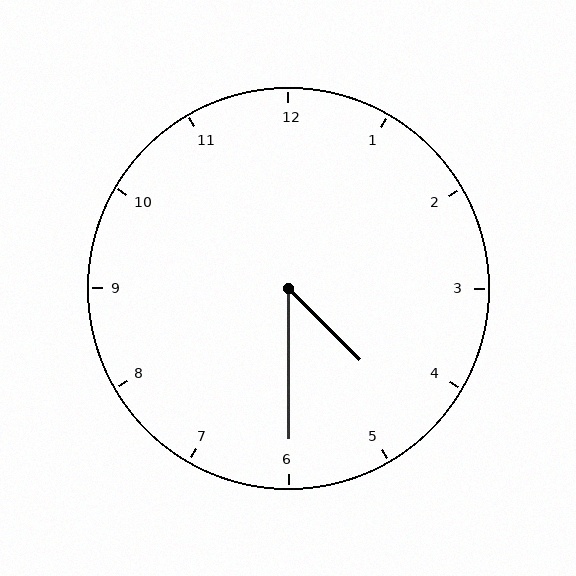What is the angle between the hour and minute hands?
Approximately 45 degrees.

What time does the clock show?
4:30.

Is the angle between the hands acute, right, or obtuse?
It is acute.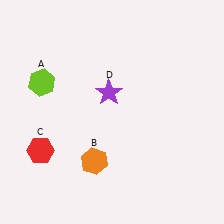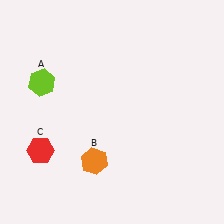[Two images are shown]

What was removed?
The purple star (D) was removed in Image 2.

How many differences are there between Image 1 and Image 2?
There is 1 difference between the two images.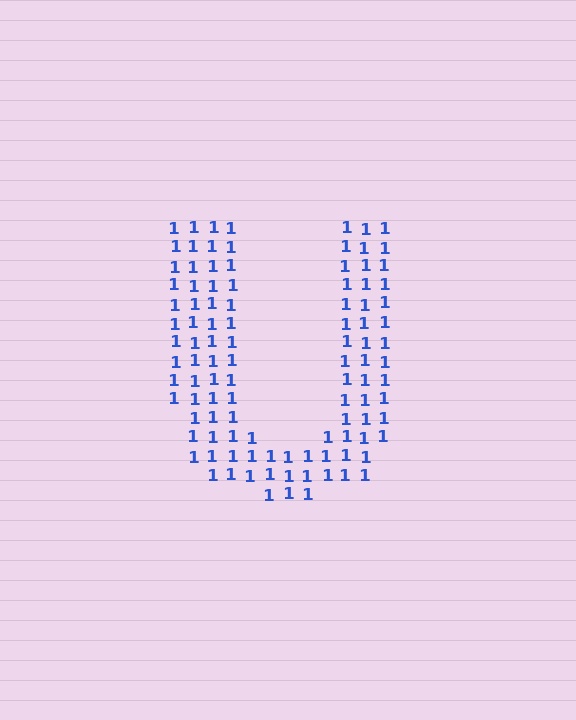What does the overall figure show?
The overall figure shows the letter U.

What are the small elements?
The small elements are digit 1's.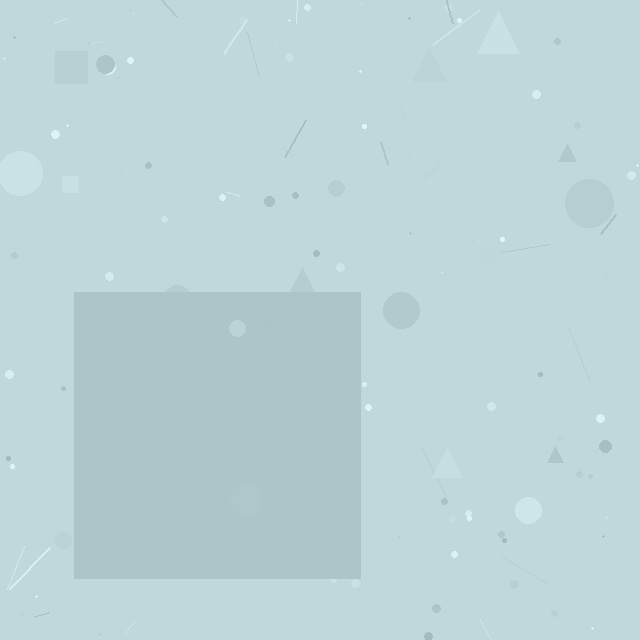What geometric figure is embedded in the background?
A square is embedded in the background.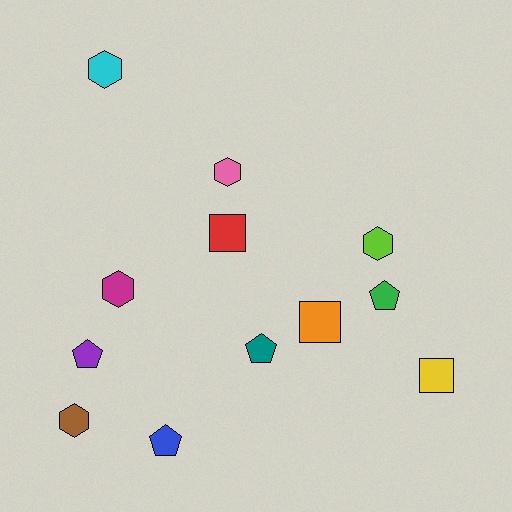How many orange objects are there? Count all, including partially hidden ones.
There is 1 orange object.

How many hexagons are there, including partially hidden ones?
There are 5 hexagons.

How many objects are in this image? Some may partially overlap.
There are 12 objects.